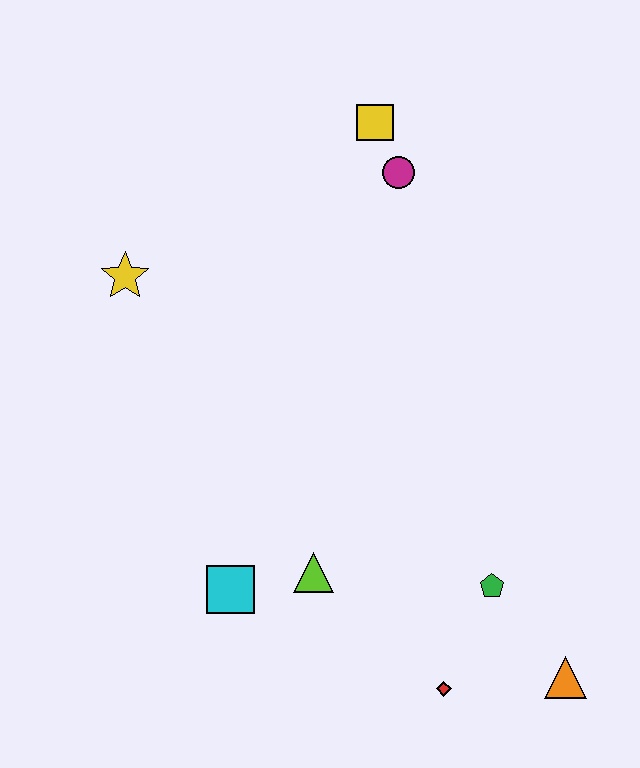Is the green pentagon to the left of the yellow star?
No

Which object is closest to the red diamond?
The green pentagon is closest to the red diamond.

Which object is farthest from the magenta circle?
The orange triangle is farthest from the magenta circle.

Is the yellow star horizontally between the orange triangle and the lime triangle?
No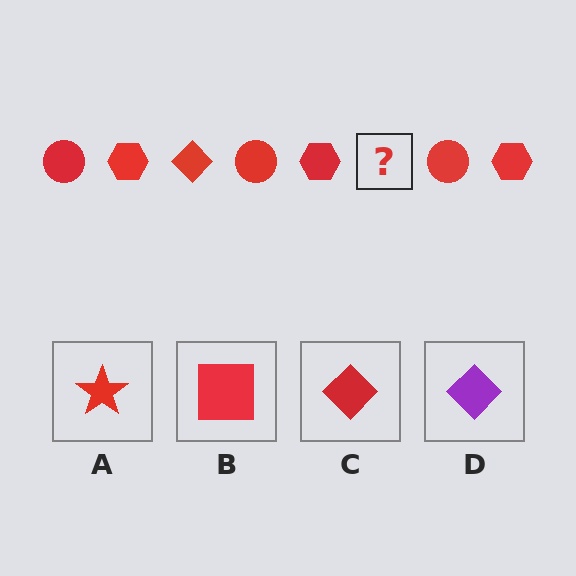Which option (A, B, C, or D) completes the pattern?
C.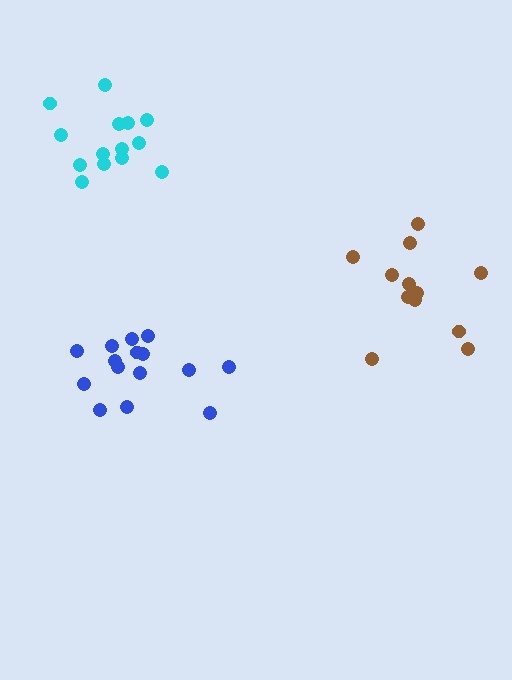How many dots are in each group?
Group 1: 15 dots, Group 2: 12 dots, Group 3: 14 dots (41 total).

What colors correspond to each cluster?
The clusters are colored: blue, brown, cyan.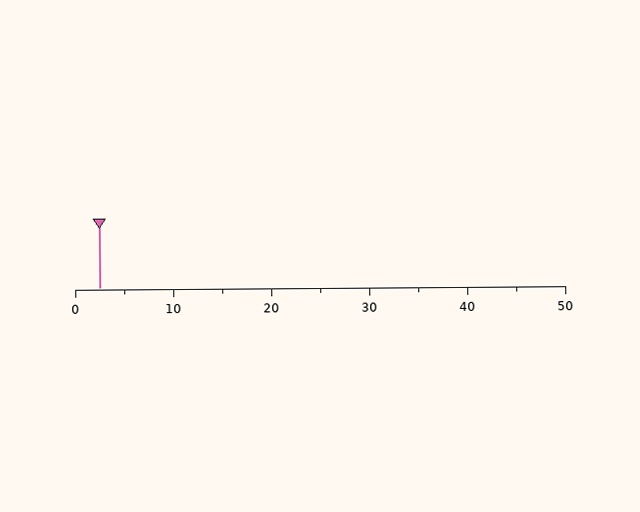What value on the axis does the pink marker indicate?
The marker indicates approximately 2.5.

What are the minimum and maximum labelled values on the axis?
The axis runs from 0 to 50.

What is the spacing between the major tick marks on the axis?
The major ticks are spaced 10 apart.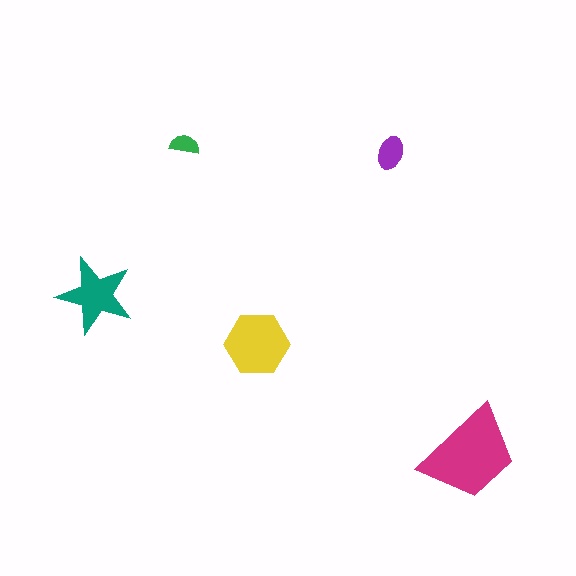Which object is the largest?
The magenta trapezoid.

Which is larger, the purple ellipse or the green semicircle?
The purple ellipse.